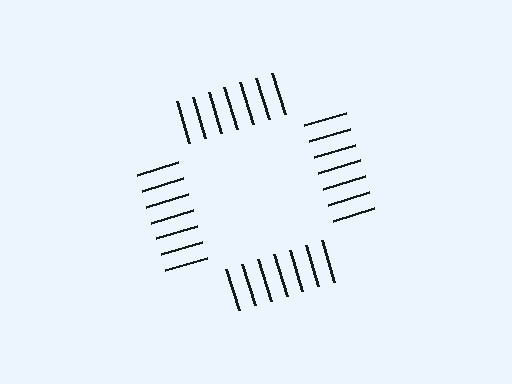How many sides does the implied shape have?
4 sides — the line-ends trace a square.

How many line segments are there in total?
28 — 7 along each of the 4 edges.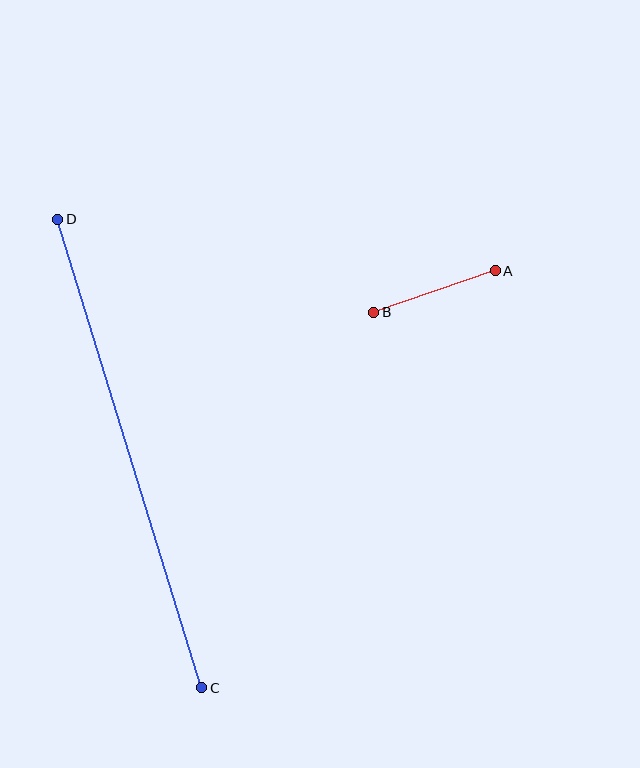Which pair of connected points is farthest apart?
Points C and D are farthest apart.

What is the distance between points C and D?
The distance is approximately 490 pixels.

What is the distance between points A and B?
The distance is approximately 129 pixels.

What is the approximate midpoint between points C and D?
The midpoint is at approximately (130, 454) pixels.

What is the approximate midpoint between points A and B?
The midpoint is at approximately (434, 291) pixels.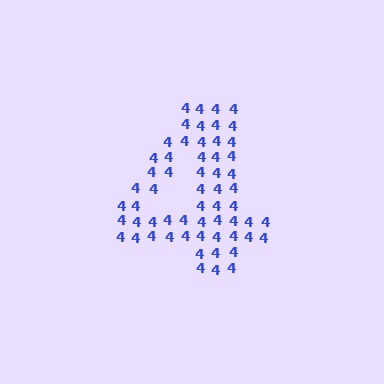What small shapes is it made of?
It is made of small digit 4's.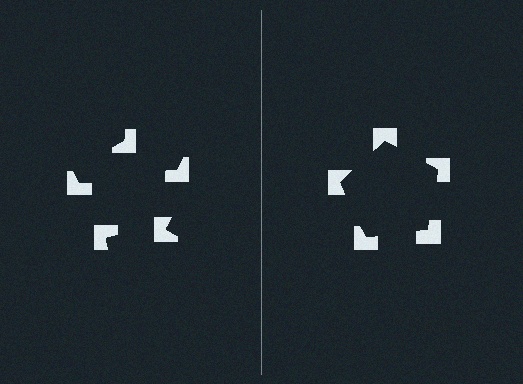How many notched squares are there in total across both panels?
10 — 5 on each side.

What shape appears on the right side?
An illusory pentagon.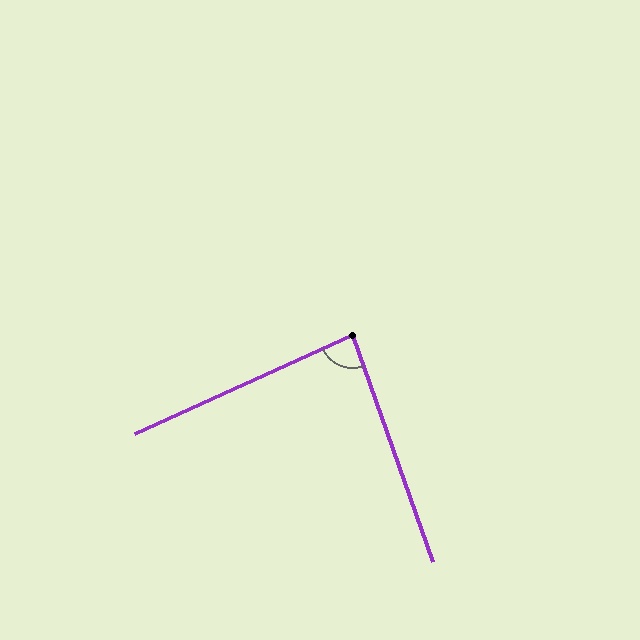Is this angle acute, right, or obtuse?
It is approximately a right angle.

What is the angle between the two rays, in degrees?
Approximately 85 degrees.